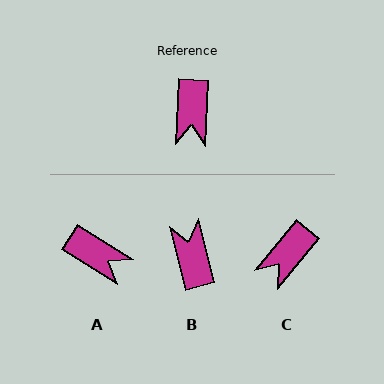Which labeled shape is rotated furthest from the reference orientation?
B, about 163 degrees away.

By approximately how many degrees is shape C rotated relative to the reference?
Approximately 37 degrees clockwise.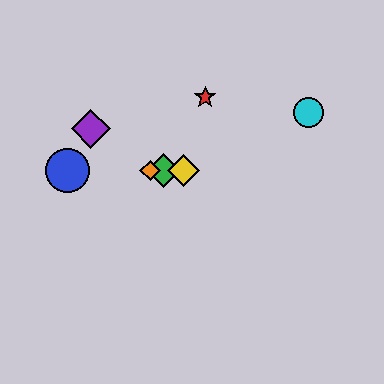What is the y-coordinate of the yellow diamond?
The yellow diamond is at y≈170.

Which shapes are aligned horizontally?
The blue circle, the green diamond, the yellow diamond, the orange diamond are aligned horizontally.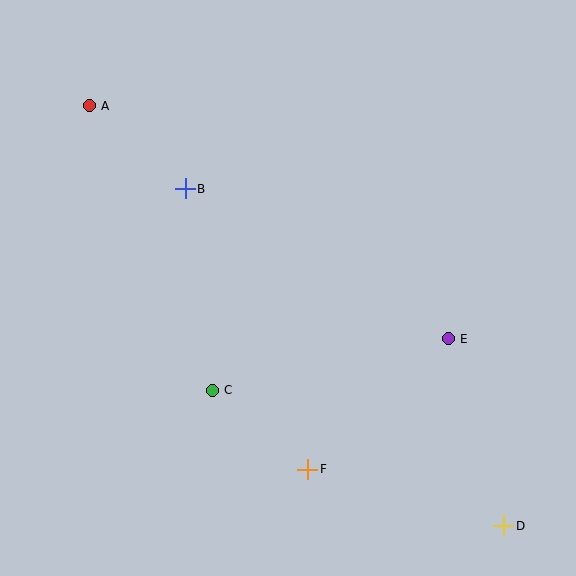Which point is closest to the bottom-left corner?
Point C is closest to the bottom-left corner.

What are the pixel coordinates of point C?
Point C is at (212, 390).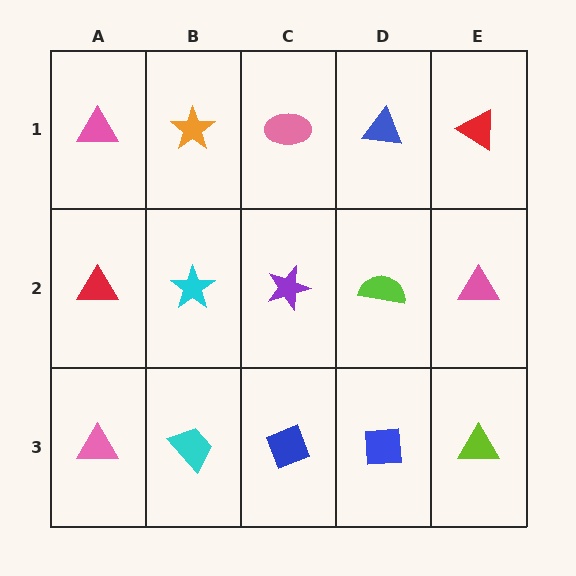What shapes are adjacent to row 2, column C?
A pink ellipse (row 1, column C), a blue diamond (row 3, column C), a cyan star (row 2, column B), a lime semicircle (row 2, column D).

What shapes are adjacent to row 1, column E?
A pink triangle (row 2, column E), a blue triangle (row 1, column D).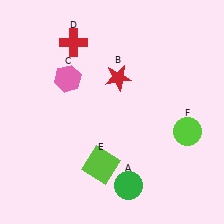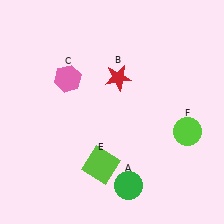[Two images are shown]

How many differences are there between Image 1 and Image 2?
There is 1 difference between the two images.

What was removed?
The red cross (D) was removed in Image 2.